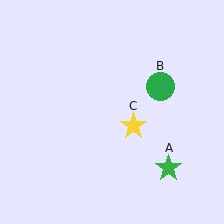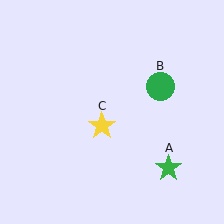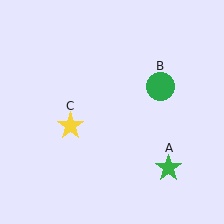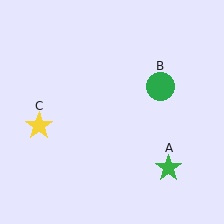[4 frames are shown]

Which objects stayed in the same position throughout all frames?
Green star (object A) and green circle (object B) remained stationary.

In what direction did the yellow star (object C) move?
The yellow star (object C) moved left.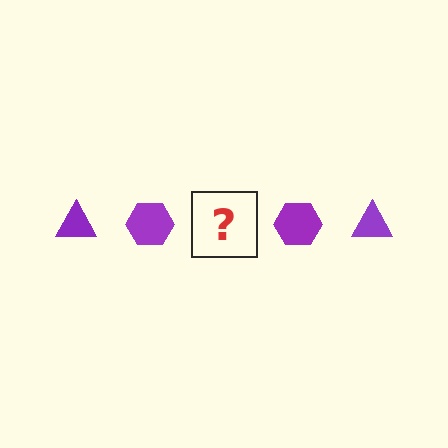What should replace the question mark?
The question mark should be replaced with a purple triangle.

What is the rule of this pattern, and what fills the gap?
The rule is that the pattern cycles through triangle, hexagon shapes in purple. The gap should be filled with a purple triangle.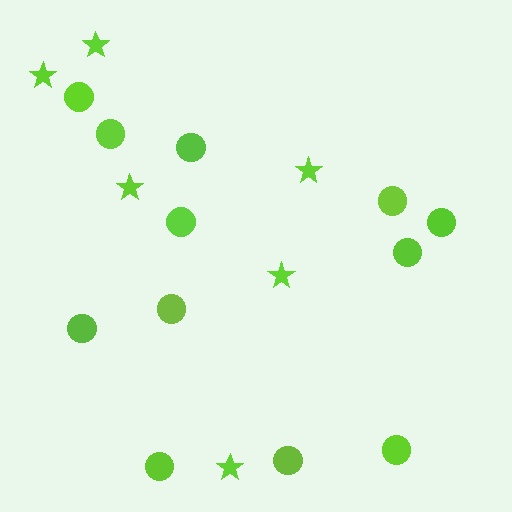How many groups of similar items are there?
There are 2 groups: one group of circles (12) and one group of stars (6).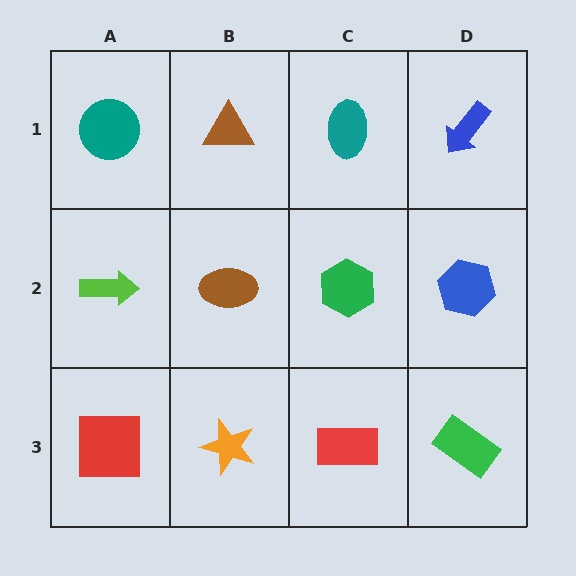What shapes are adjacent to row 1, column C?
A green hexagon (row 2, column C), a brown triangle (row 1, column B), a blue arrow (row 1, column D).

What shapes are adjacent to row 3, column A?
A lime arrow (row 2, column A), an orange star (row 3, column B).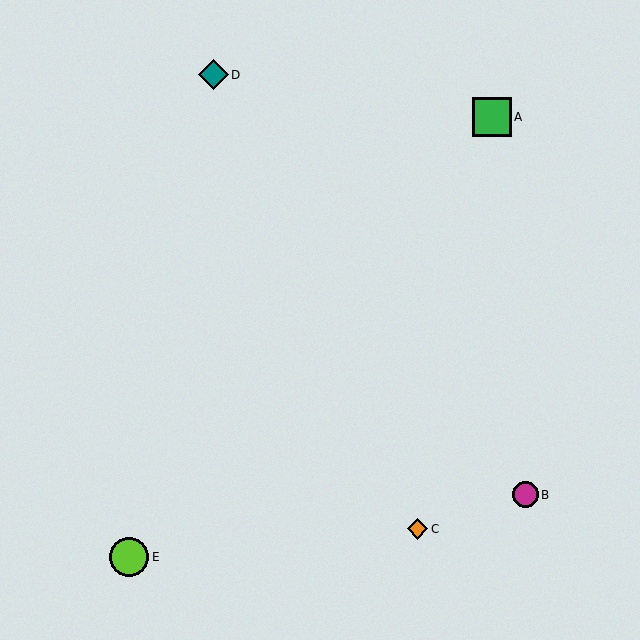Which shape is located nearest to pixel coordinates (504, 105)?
The green square (labeled A) at (492, 117) is nearest to that location.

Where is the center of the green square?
The center of the green square is at (492, 117).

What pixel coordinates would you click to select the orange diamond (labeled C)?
Click at (417, 529) to select the orange diamond C.